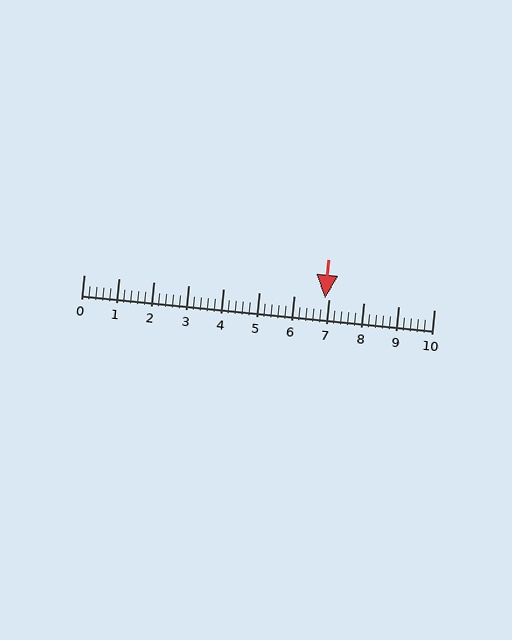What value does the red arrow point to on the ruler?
The red arrow points to approximately 6.9.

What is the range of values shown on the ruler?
The ruler shows values from 0 to 10.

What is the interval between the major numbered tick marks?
The major tick marks are spaced 1 units apart.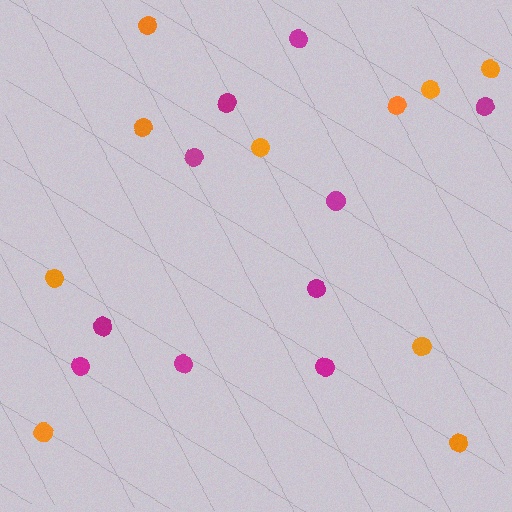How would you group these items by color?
There are 2 groups: one group of orange circles (10) and one group of magenta circles (10).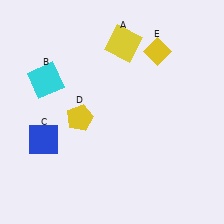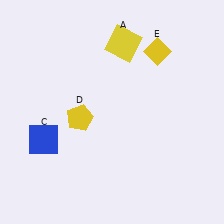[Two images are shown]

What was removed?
The cyan square (B) was removed in Image 2.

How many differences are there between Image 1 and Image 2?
There is 1 difference between the two images.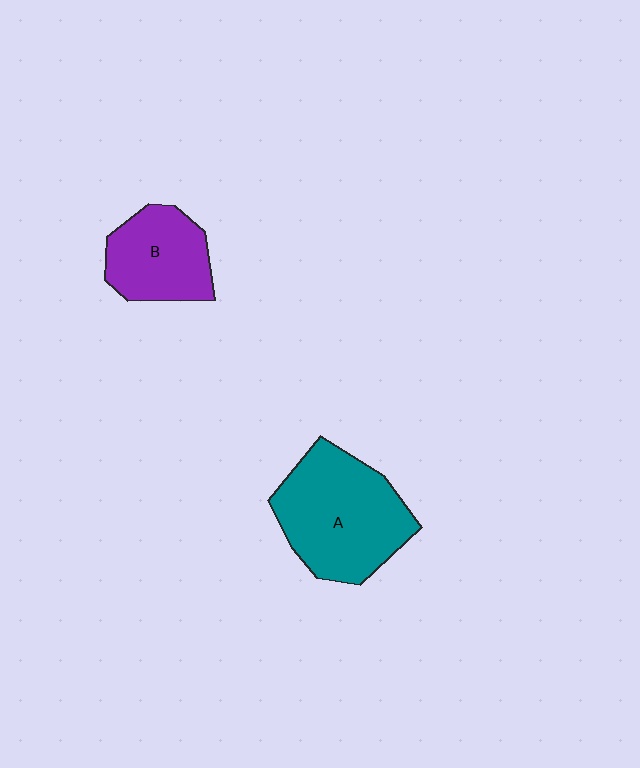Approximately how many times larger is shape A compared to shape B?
Approximately 1.6 times.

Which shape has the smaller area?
Shape B (purple).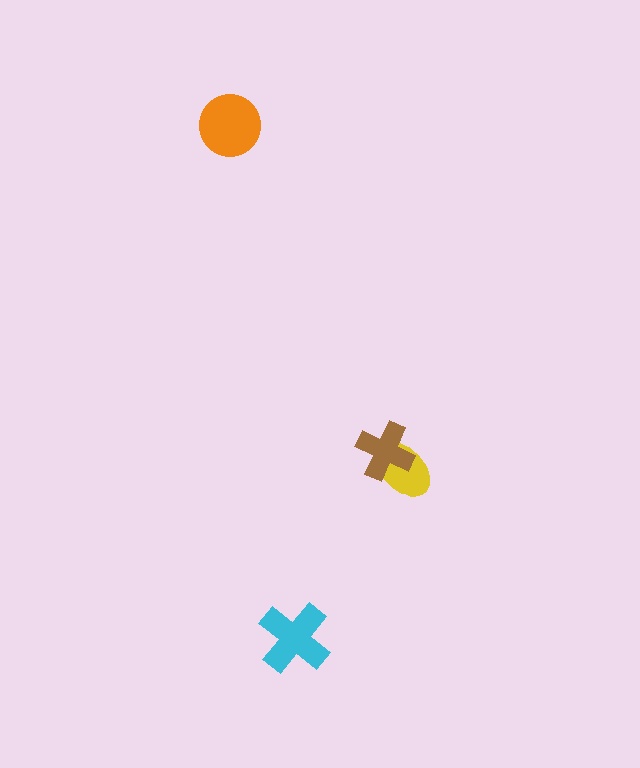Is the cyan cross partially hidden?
No, no other shape covers it.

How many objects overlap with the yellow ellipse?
1 object overlaps with the yellow ellipse.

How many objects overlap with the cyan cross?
0 objects overlap with the cyan cross.